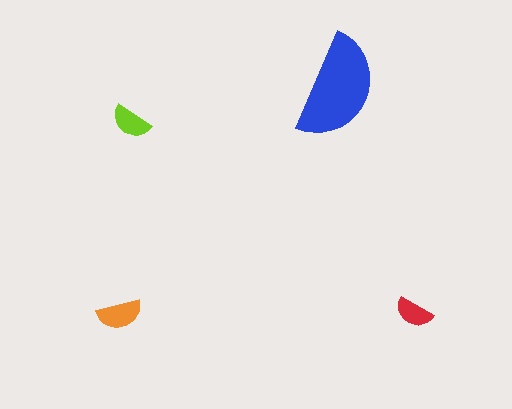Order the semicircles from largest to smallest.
the blue one, the orange one, the lime one, the red one.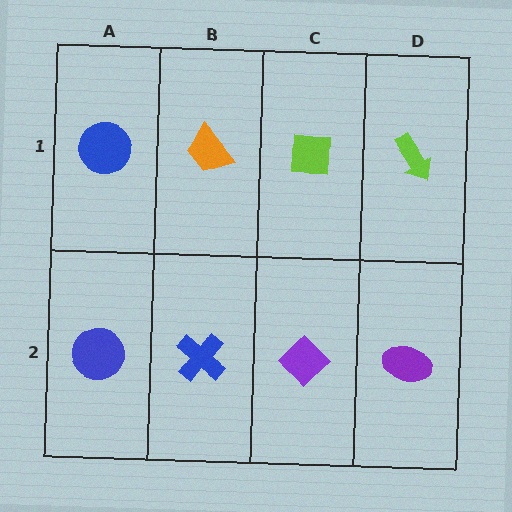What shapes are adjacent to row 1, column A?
A blue circle (row 2, column A), an orange trapezoid (row 1, column B).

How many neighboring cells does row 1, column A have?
2.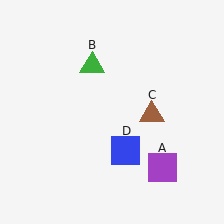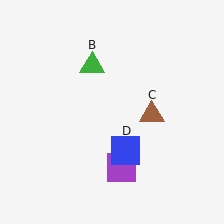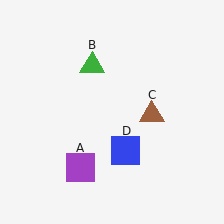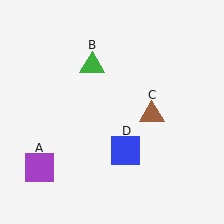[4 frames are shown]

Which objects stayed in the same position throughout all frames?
Green triangle (object B) and brown triangle (object C) and blue square (object D) remained stationary.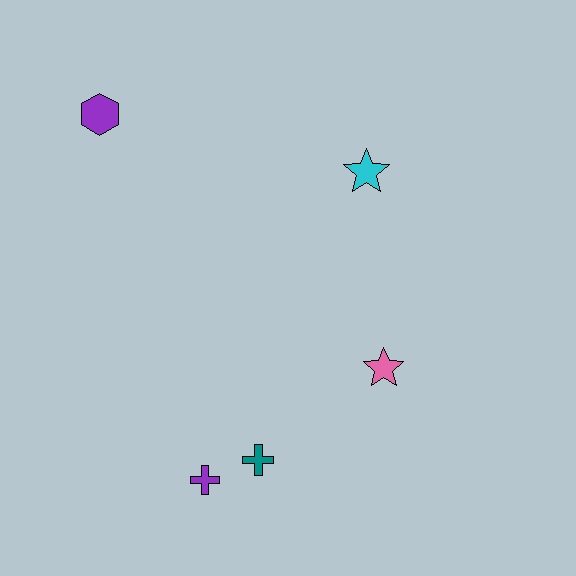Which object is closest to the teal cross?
The purple cross is closest to the teal cross.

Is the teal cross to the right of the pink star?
No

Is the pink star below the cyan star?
Yes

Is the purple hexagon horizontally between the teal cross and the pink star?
No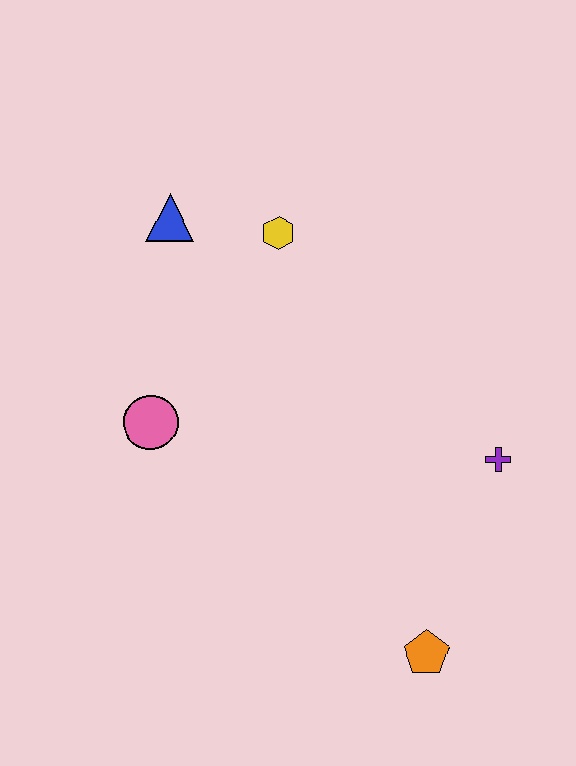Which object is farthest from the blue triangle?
The orange pentagon is farthest from the blue triangle.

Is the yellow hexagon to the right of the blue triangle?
Yes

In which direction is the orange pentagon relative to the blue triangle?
The orange pentagon is below the blue triangle.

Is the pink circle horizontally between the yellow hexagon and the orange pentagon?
No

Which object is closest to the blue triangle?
The yellow hexagon is closest to the blue triangle.